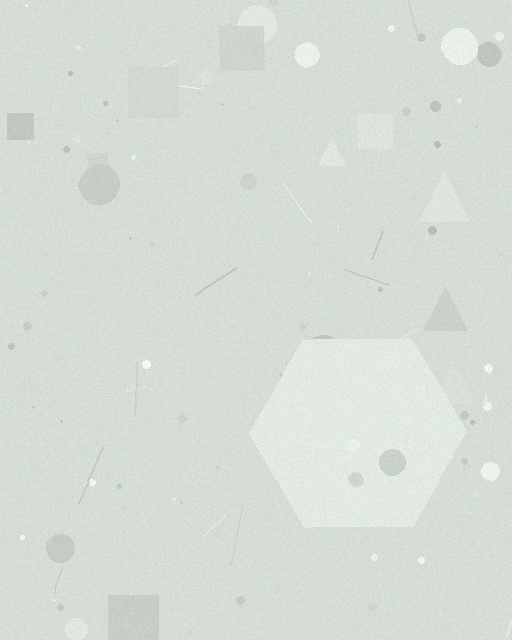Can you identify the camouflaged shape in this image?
The camouflaged shape is a hexagon.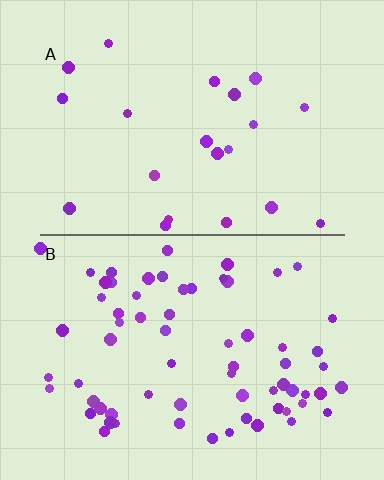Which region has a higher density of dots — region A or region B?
B (the bottom).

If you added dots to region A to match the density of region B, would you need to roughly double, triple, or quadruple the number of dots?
Approximately triple.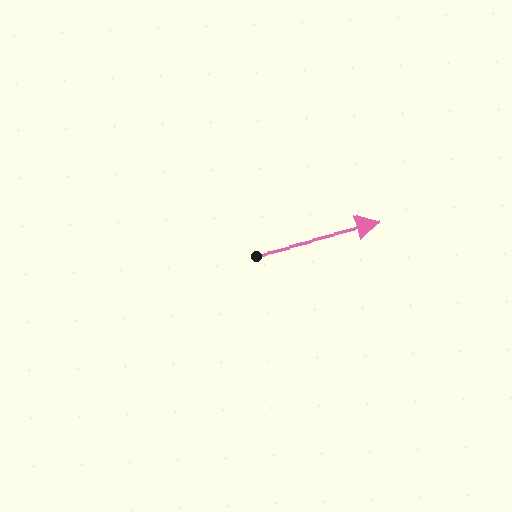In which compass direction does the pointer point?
East.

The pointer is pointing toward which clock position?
Roughly 3 o'clock.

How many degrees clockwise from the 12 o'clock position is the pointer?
Approximately 77 degrees.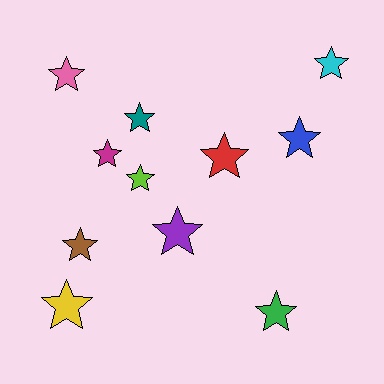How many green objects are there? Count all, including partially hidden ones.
There is 1 green object.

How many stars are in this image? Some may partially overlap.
There are 11 stars.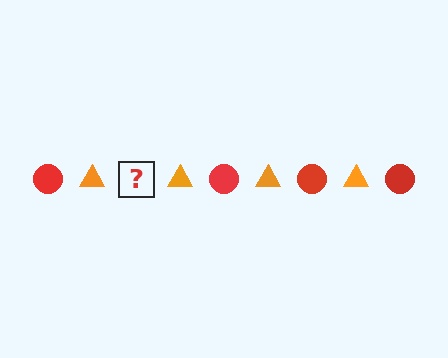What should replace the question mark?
The question mark should be replaced with a red circle.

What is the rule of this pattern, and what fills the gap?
The rule is that the pattern alternates between red circle and orange triangle. The gap should be filled with a red circle.